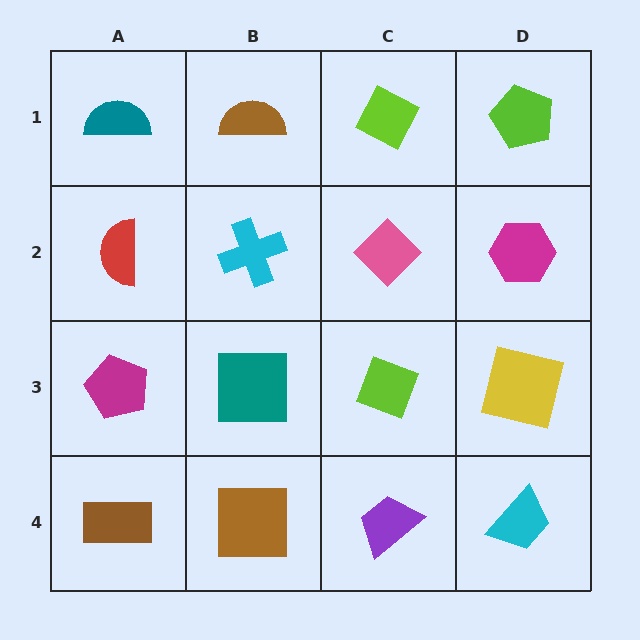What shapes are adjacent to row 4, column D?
A yellow square (row 3, column D), a purple trapezoid (row 4, column C).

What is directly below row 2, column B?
A teal square.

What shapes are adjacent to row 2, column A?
A teal semicircle (row 1, column A), a magenta pentagon (row 3, column A), a cyan cross (row 2, column B).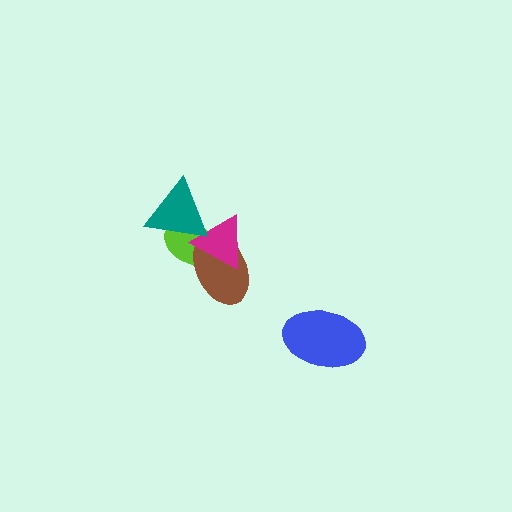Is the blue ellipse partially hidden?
No, no other shape covers it.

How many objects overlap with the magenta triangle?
3 objects overlap with the magenta triangle.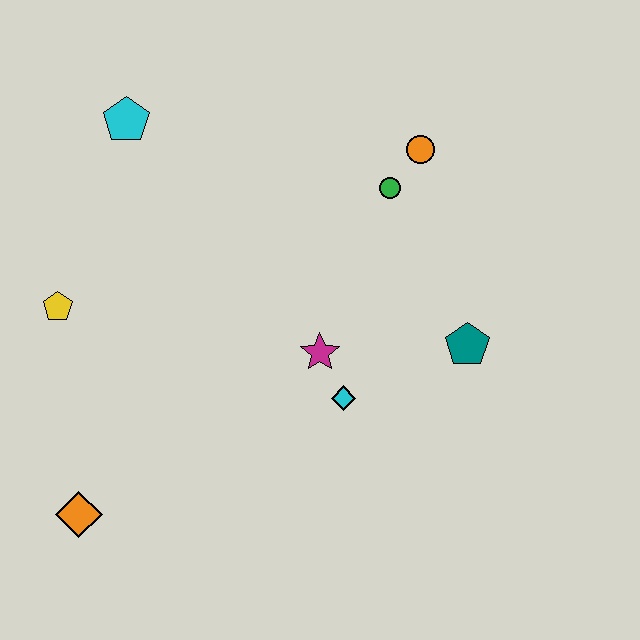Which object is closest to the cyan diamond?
The magenta star is closest to the cyan diamond.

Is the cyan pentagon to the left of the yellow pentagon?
No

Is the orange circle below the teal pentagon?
No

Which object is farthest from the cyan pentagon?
The teal pentagon is farthest from the cyan pentagon.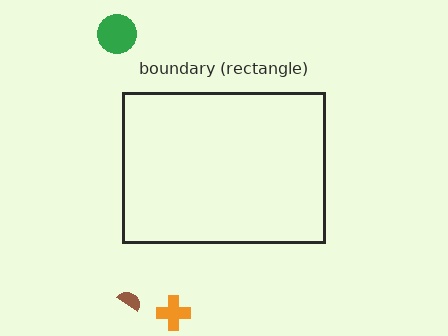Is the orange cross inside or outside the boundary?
Outside.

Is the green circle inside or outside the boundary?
Outside.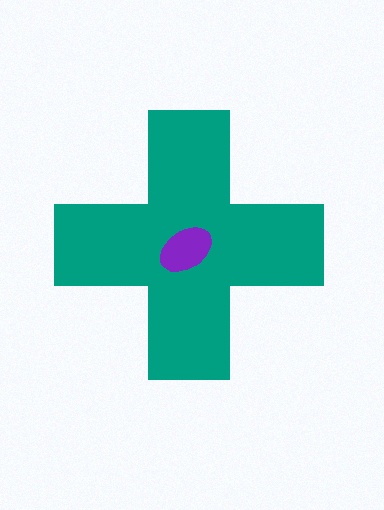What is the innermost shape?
The purple ellipse.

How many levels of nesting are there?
2.